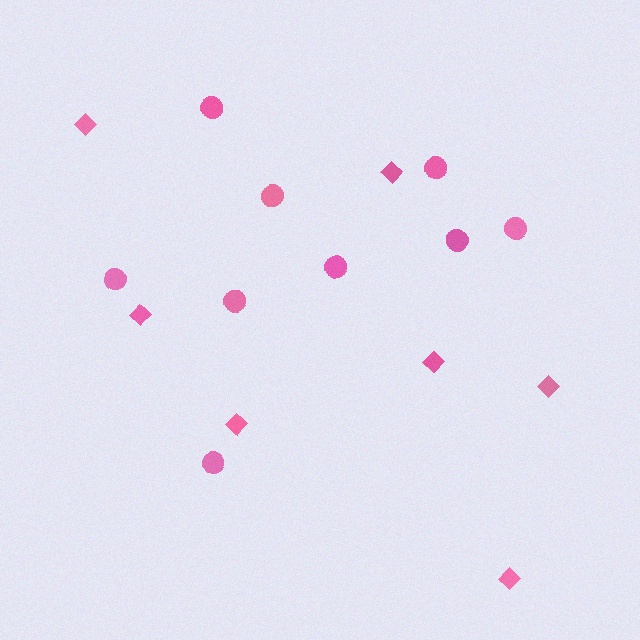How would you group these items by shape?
There are 2 groups: one group of circles (9) and one group of diamonds (7).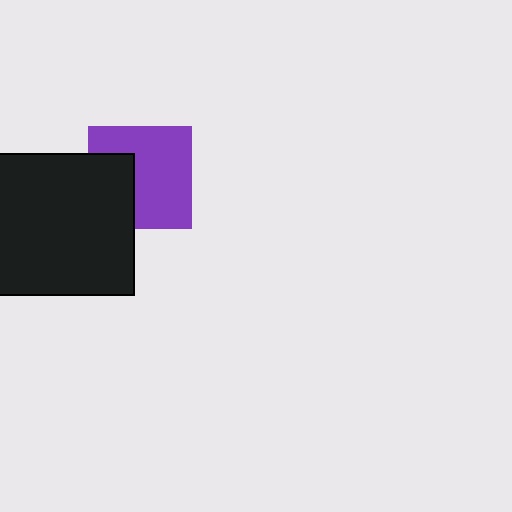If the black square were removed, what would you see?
You would see the complete purple square.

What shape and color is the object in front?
The object in front is a black square.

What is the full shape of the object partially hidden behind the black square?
The partially hidden object is a purple square.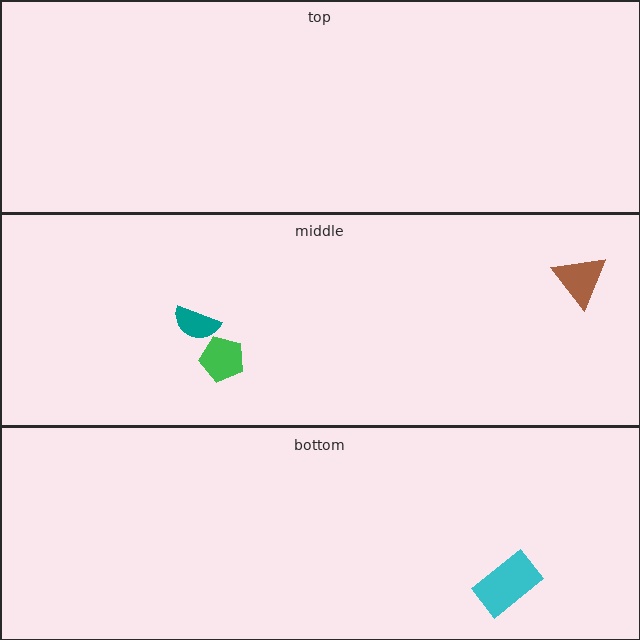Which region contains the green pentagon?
The middle region.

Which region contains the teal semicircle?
The middle region.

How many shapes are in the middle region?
3.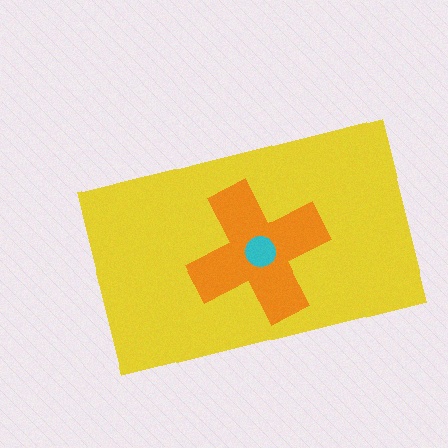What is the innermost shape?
The cyan circle.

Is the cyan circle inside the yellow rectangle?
Yes.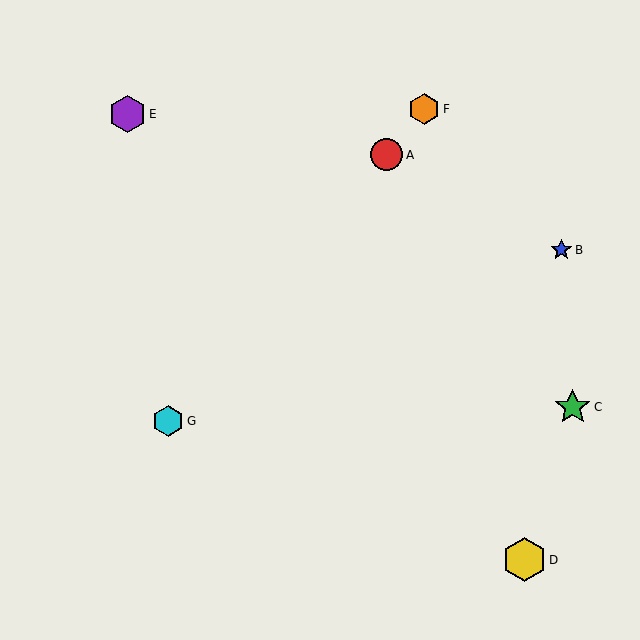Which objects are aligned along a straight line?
Objects A, F, G are aligned along a straight line.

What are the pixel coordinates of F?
Object F is at (424, 109).